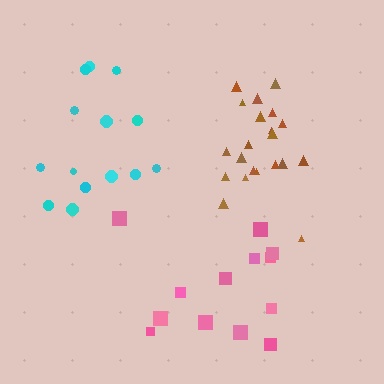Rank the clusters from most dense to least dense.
brown, cyan, pink.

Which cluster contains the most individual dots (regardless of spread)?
Brown (21).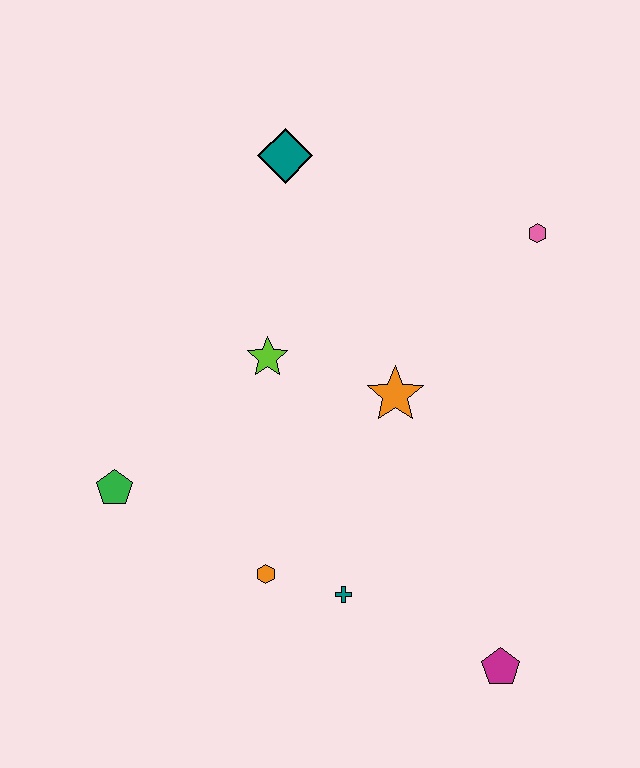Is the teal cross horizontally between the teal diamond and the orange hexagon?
No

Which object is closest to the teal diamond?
The lime star is closest to the teal diamond.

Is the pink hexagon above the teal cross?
Yes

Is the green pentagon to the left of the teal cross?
Yes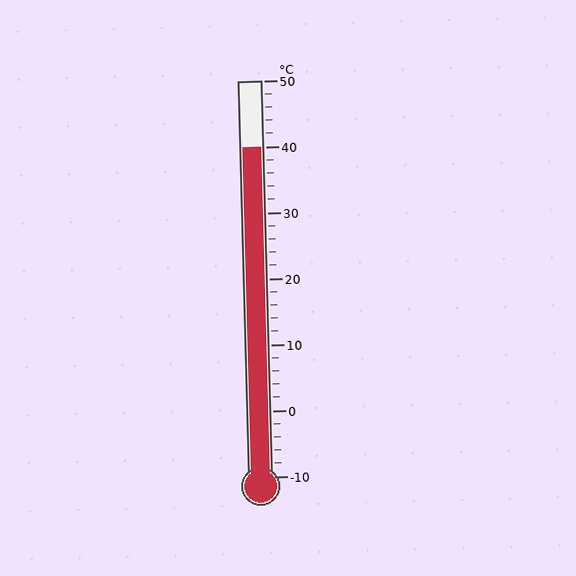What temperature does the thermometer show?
The thermometer shows approximately 40°C.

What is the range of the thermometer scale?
The thermometer scale ranges from -10°C to 50°C.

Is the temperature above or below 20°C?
The temperature is above 20°C.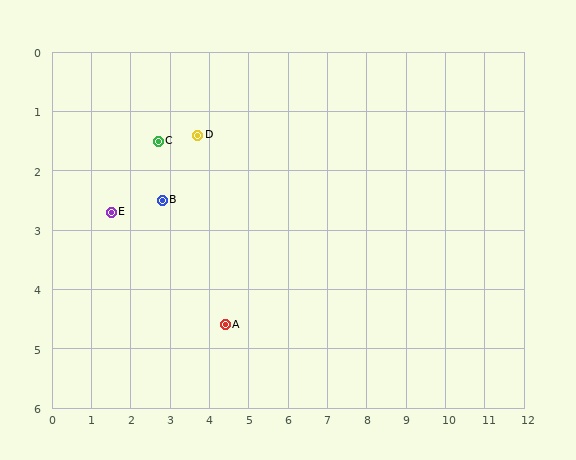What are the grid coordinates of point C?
Point C is at approximately (2.7, 1.5).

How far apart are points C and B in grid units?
Points C and B are about 1.0 grid units apart.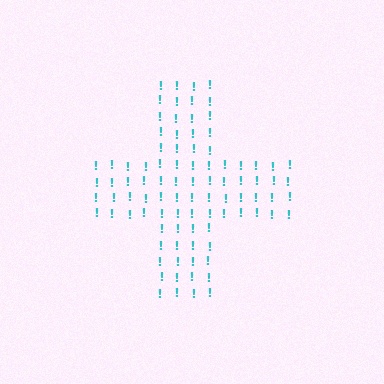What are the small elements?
The small elements are exclamation marks.